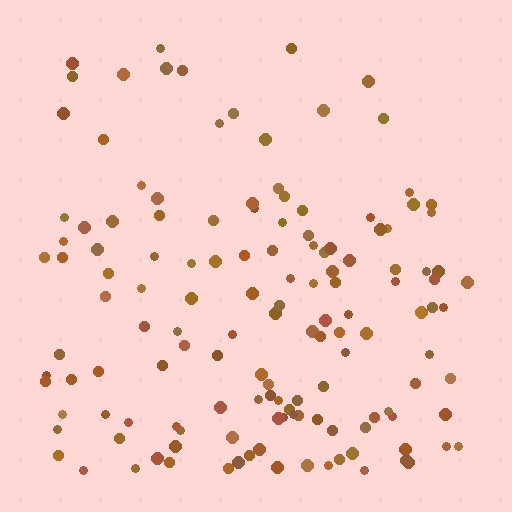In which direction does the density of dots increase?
From top to bottom, with the bottom side densest.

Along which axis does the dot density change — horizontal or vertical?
Vertical.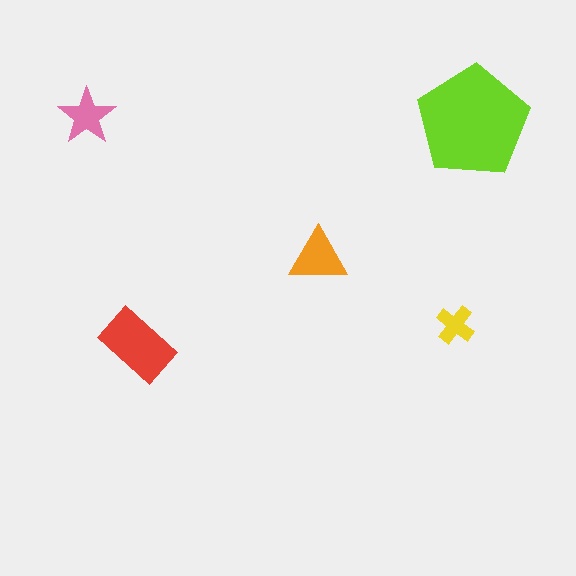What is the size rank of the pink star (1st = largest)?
4th.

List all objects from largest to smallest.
The lime pentagon, the red rectangle, the orange triangle, the pink star, the yellow cross.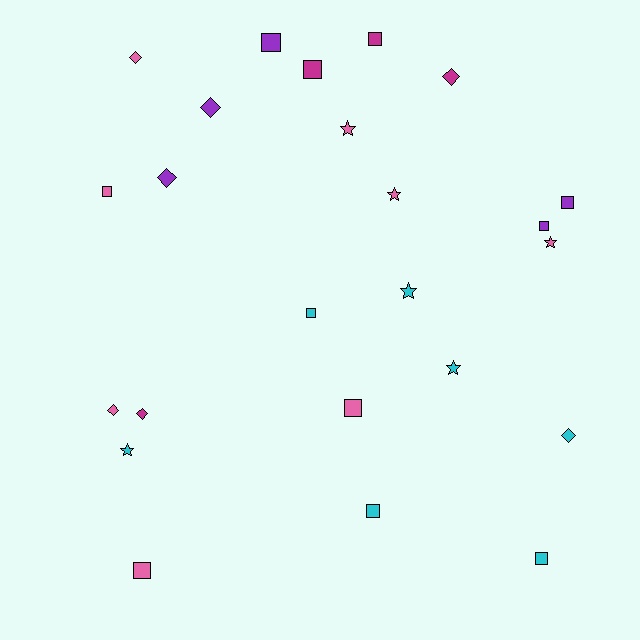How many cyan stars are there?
There are 3 cyan stars.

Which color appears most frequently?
Pink, with 8 objects.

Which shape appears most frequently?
Square, with 11 objects.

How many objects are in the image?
There are 24 objects.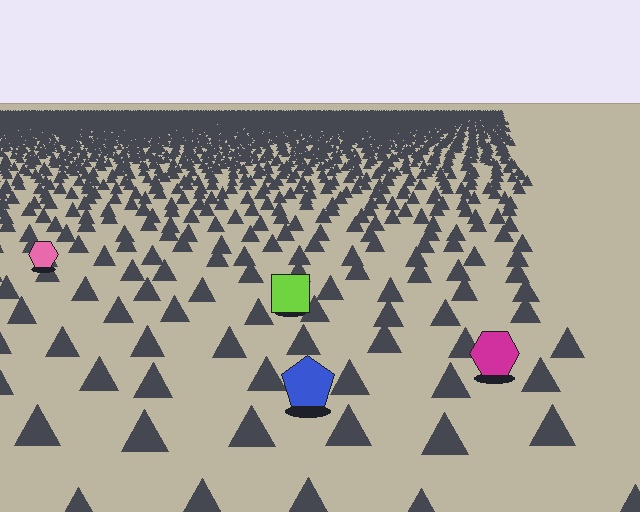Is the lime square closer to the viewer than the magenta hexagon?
No. The magenta hexagon is closer — you can tell from the texture gradient: the ground texture is coarser near it.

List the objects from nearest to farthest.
From nearest to farthest: the blue pentagon, the magenta hexagon, the lime square, the pink hexagon.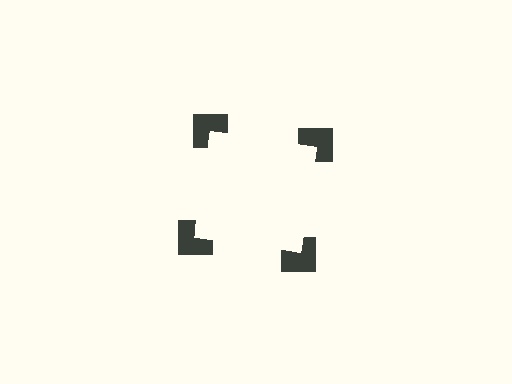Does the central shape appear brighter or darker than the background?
It typically appears slightly brighter than the background, even though no actual brightness change is drawn.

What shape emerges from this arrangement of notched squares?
An illusory square — its edges are inferred from the aligned wedge cuts in the notched squares, not physically drawn.